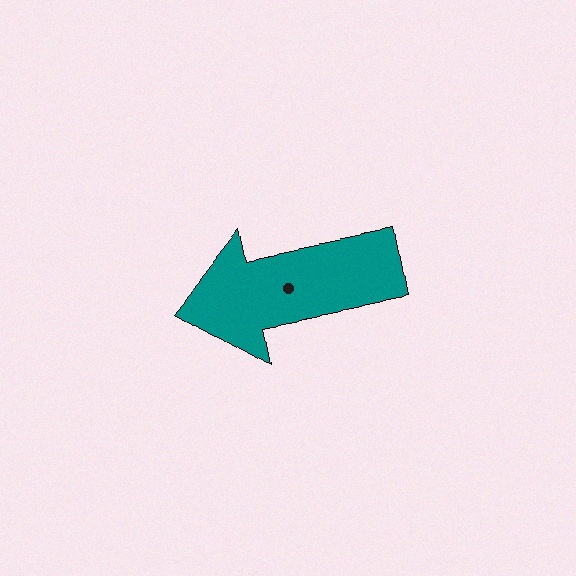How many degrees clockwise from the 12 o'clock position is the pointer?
Approximately 259 degrees.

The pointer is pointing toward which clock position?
Roughly 9 o'clock.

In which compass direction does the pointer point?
West.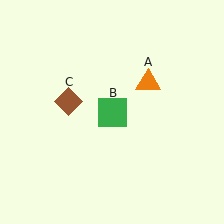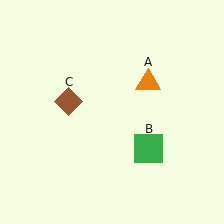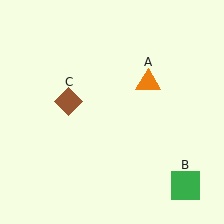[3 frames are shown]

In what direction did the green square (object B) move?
The green square (object B) moved down and to the right.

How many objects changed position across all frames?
1 object changed position: green square (object B).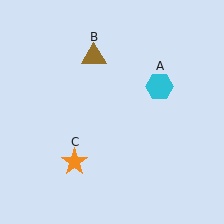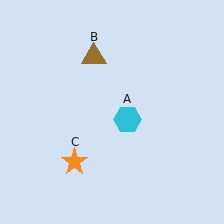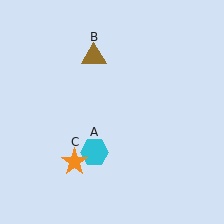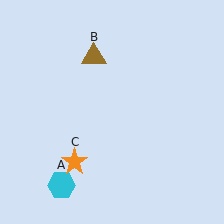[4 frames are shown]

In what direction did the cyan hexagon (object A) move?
The cyan hexagon (object A) moved down and to the left.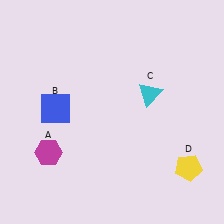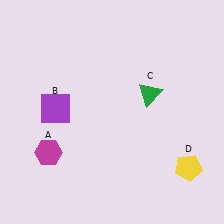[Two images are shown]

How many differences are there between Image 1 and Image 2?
There are 2 differences between the two images.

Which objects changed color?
B changed from blue to purple. C changed from cyan to green.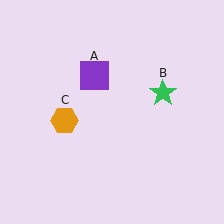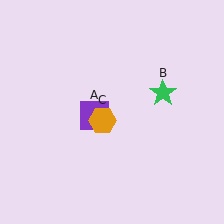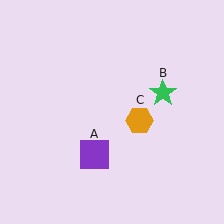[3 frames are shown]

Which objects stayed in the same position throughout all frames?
Green star (object B) remained stationary.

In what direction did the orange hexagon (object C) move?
The orange hexagon (object C) moved right.